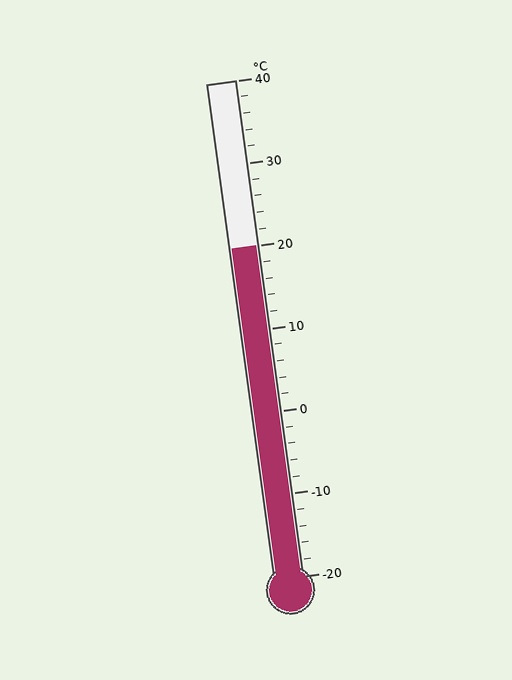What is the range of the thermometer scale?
The thermometer scale ranges from -20°C to 40°C.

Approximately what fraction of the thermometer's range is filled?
The thermometer is filled to approximately 65% of its range.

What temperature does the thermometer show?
The thermometer shows approximately 20°C.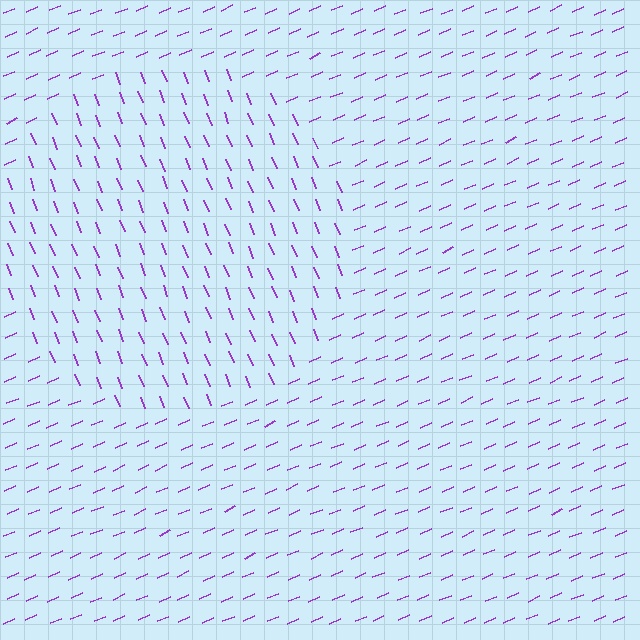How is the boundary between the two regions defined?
The boundary is defined purely by a change in line orientation (approximately 88 degrees difference). All lines are the same color and thickness.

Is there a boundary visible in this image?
Yes, there is a texture boundary formed by a change in line orientation.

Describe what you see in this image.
The image is filled with small purple line segments. A circle region in the image has lines oriented differently from the surrounding lines, creating a visible texture boundary.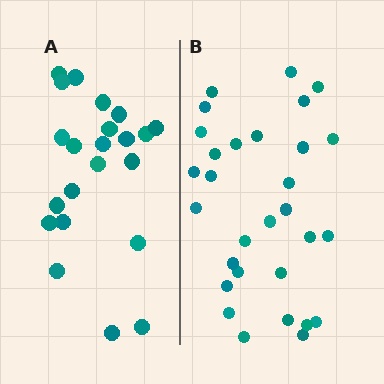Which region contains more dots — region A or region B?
Region B (the right region) has more dots.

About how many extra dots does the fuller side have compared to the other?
Region B has roughly 8 or so more dots than region A.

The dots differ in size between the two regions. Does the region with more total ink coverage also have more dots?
No. Region A has more total ink coverage because its dots are larger, but region B actually contains more individual dots. Total area can be misleading — the number of items is what matters here.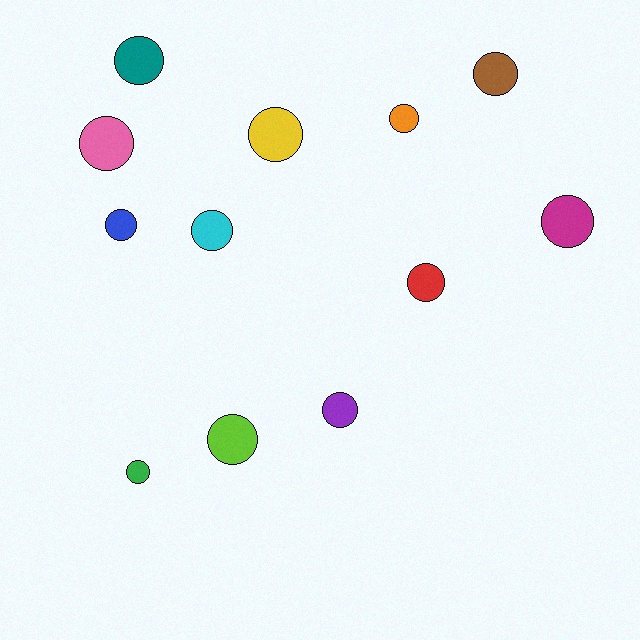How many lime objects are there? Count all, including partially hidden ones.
There is 1 lime object.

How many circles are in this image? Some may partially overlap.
There are 12 circles.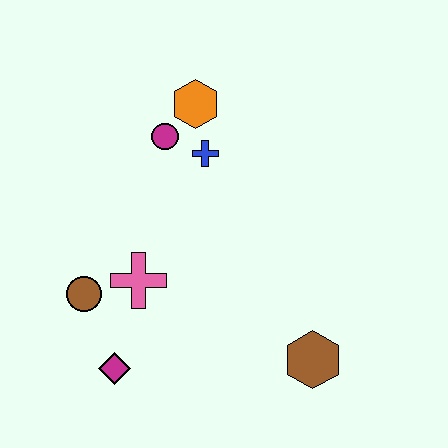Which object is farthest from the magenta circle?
The brown hexagon is farthest from the magenta circle.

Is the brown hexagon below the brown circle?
Yes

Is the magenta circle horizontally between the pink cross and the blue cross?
Yes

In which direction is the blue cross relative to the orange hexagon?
The blue cross is below the orange hexagon.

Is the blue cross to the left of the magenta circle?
No